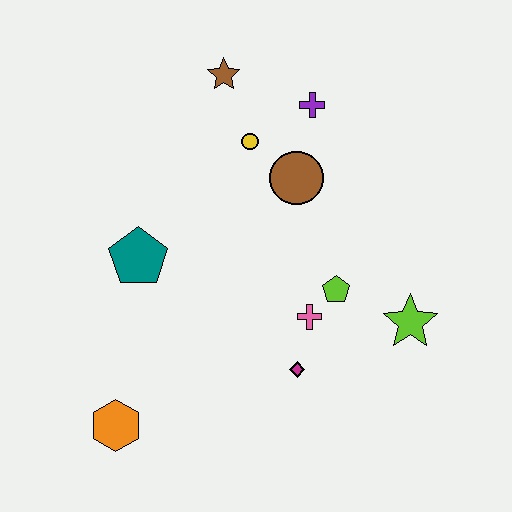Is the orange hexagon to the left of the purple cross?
Yes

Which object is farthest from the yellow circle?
The orange hexagon is farthest from the yellow circle.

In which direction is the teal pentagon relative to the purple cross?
The teal pentagon is to the left of the purple cross.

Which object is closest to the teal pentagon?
The yellow circle is closest to the teal pentagon.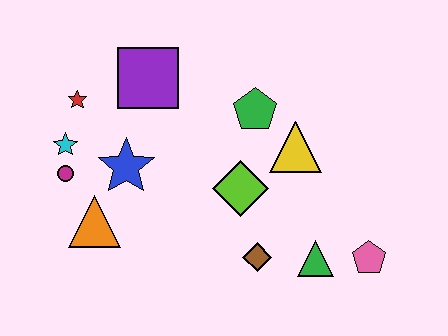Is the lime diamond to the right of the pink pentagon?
No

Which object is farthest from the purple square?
The pink pentagon is farthest from the purple square.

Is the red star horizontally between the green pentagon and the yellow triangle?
No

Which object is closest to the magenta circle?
The cyan star is closest to the magenta circle.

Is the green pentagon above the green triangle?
Yes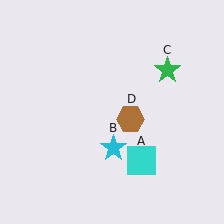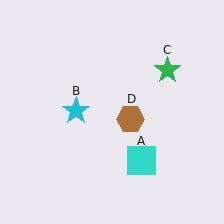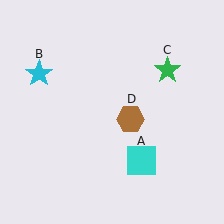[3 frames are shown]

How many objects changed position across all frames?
1 object changed position: cyan star (object B).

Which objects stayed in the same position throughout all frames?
Cyan square (object A) and green star (object C) and brown hexagon (object D) remained stationary.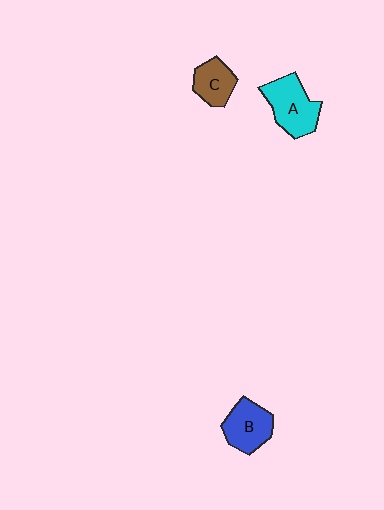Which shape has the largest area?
Shape A (cyan).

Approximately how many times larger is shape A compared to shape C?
Approximately 1.5 times.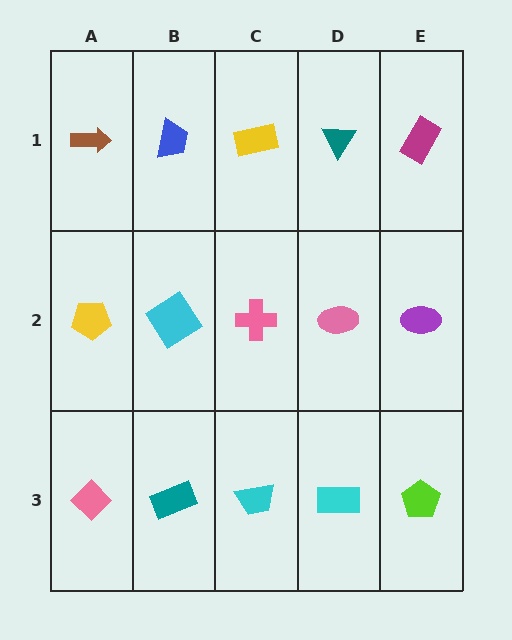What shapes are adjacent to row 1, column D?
A pink ellipse (row 2, column D), a yellow rectangle (row 1, column C), a magenta rectangle (row 1, column E).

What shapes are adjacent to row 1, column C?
A pink cross (row 2, column C), a blue trapezoid (row 1, column B), a teal triangle (row 1, column D).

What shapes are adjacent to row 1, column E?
A purple ellipse (row 2, column E), a teal triangle (row 1, column D).